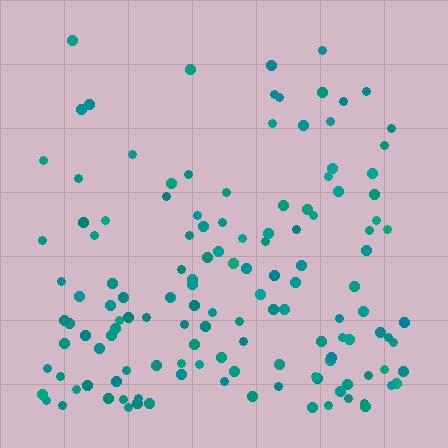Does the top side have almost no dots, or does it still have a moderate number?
Still a moderate number, just noticeably fewer than the bottom.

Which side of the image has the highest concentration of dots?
The bottom.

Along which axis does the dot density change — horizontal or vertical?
Vertical.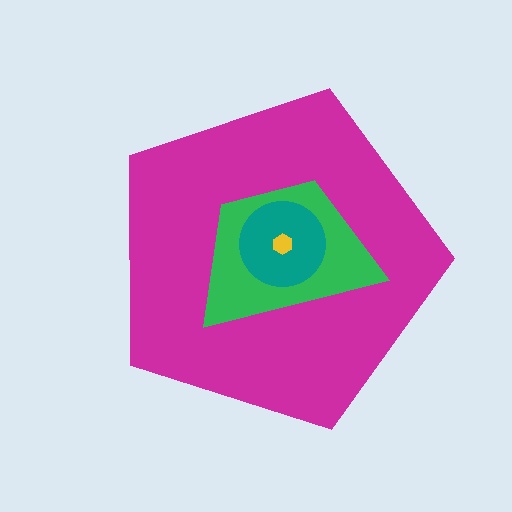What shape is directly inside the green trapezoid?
The teal circle.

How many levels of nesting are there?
4.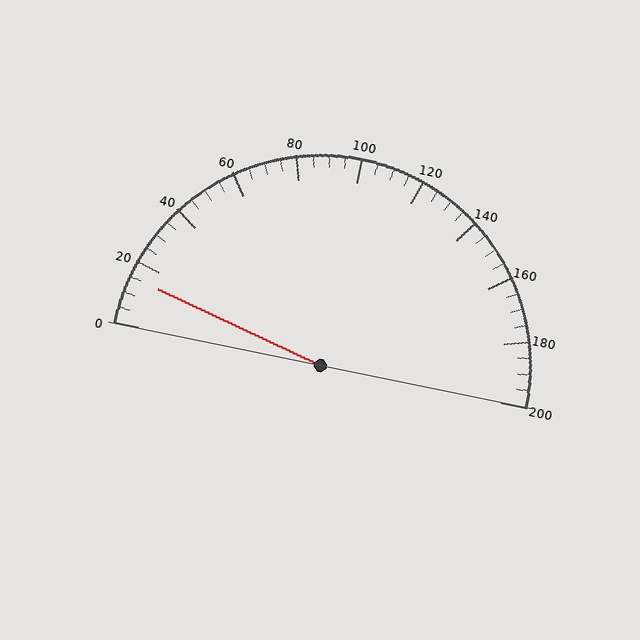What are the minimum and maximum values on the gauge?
The gauge ranges from 0 to 200.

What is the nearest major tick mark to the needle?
The nearest major tick mark is 20.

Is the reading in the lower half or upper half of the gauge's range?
The reading is in the lower half of the range (0 to 200).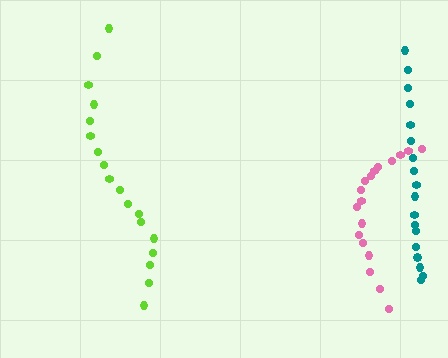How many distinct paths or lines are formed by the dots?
There are 3 distinct paths.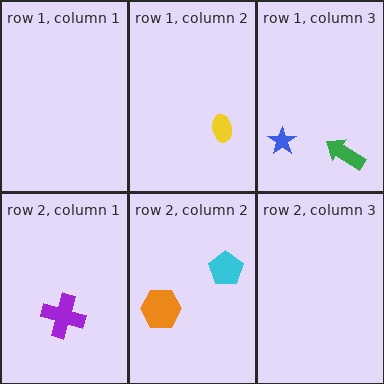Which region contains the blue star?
The row 1, column 3 region.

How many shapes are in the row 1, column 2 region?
1.